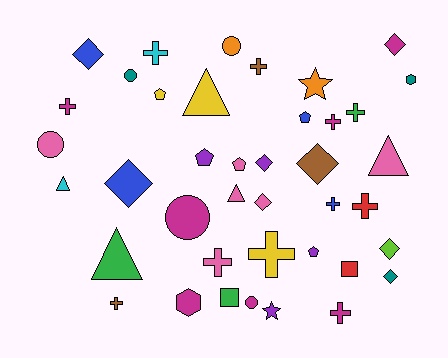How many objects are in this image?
There are 40 objects.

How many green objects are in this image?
There are 3 green objects.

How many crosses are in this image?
There are 11 crosses.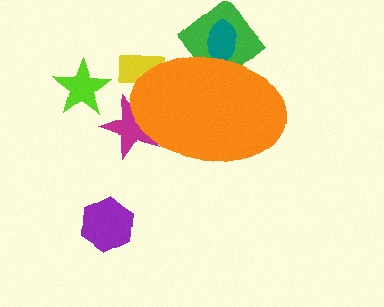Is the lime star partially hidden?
No, the lime star is fully visible.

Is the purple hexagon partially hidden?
No, the purple hexagon is fully visible.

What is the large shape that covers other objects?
An orange ellipse.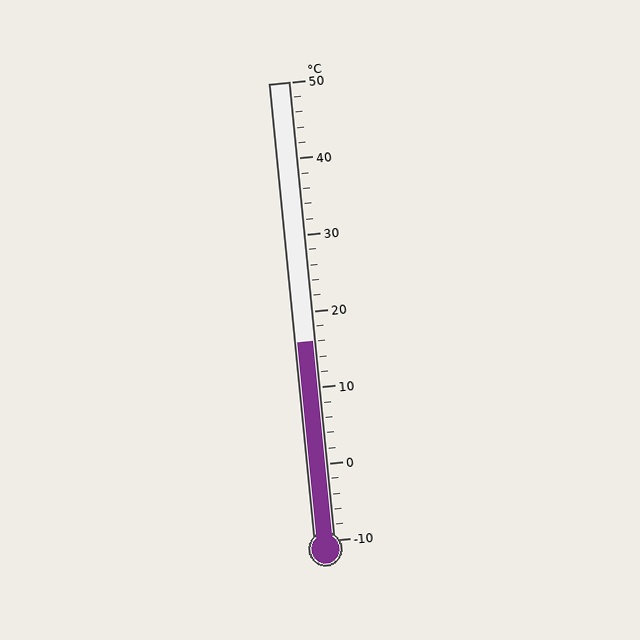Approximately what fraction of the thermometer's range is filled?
The thermometer is filled to approximately 45% of its range.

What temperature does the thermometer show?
The thermometer shows approximately 16°C.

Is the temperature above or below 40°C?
The temperature is below 40°C.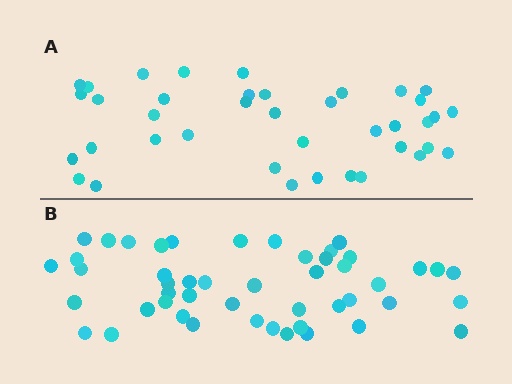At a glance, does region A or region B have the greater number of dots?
Region B (the bottom region) has more dots.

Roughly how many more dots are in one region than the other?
Region B has roughly 8 or so more dots than region A.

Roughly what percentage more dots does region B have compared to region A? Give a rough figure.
About 25% more.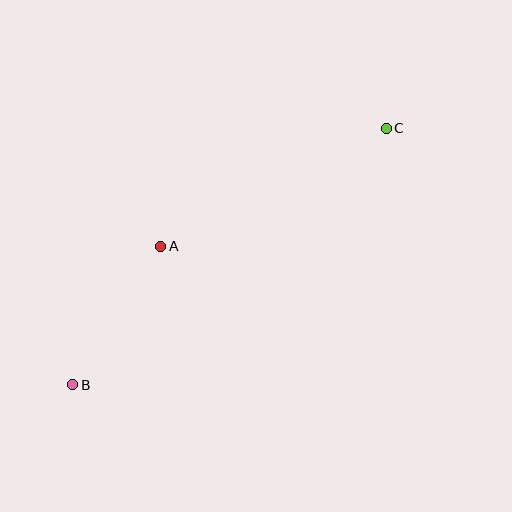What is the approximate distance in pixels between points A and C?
The distance between A and C is approximately 255 pixels.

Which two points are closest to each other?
Points A and B are closest to each other.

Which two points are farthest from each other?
Points B and C are farthest from each other.